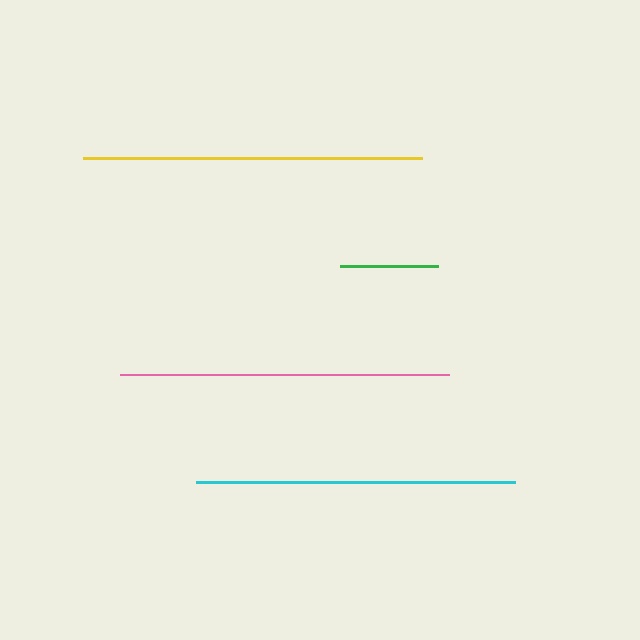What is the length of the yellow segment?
The yellow segment is approximately 340 pixels long.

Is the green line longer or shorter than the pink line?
The pink line is longer than the green line.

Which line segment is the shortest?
The green line is the shortest at approximately 98 pixels.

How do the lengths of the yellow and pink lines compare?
The yellow and pink lines are approximately the same length.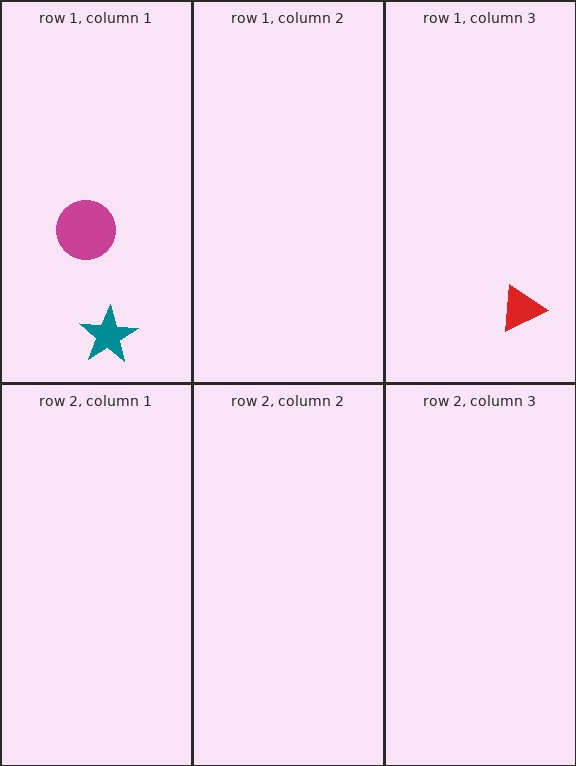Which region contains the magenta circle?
The row 1, column 1 region.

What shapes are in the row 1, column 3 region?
The red triangle.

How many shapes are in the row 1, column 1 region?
2.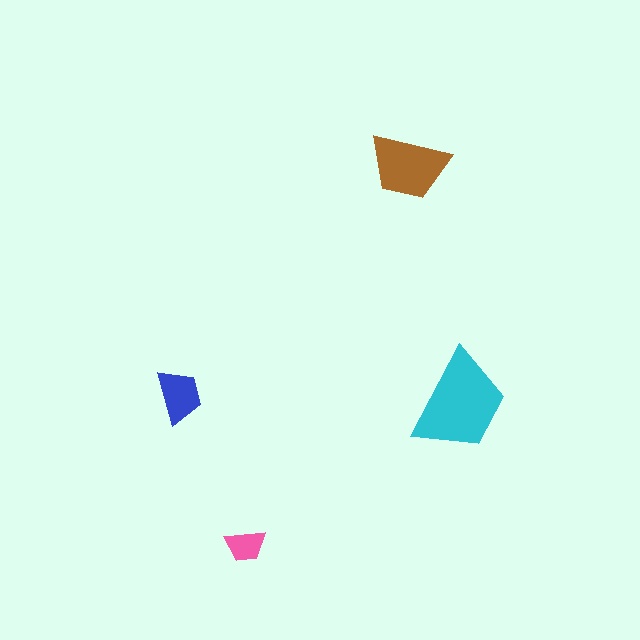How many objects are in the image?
There are 4 objects in the image.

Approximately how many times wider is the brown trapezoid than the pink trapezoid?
About 2 times wider.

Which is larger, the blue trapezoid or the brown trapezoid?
The brown one.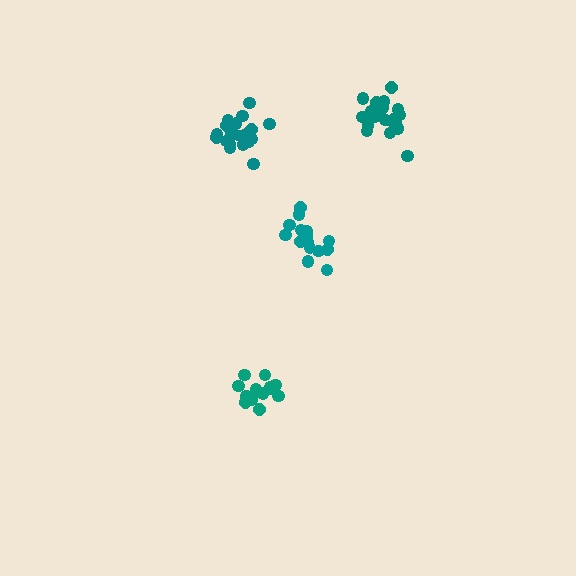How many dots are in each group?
Group 1: 15 dots, Group 2: 16 dots, Group 3: 20 dots, Group 4: 21 dots (72 total).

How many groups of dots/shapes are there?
There are 4 groups.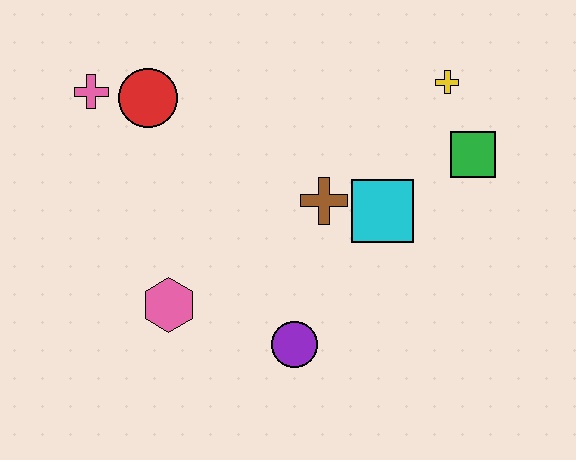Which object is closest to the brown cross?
The cyan square is closest to the brown cross.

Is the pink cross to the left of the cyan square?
Yes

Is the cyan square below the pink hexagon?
No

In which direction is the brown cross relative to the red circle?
The brown cross is to the right of the red circle.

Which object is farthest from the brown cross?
The pink cross is farthest from the brown cross.